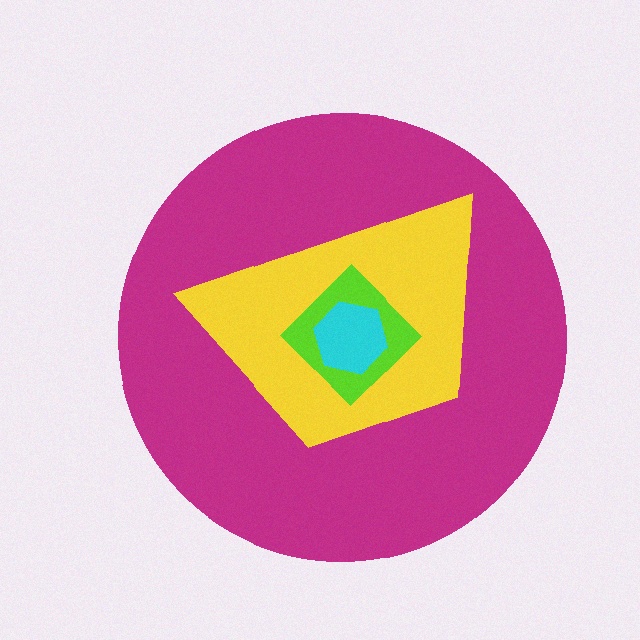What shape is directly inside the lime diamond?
The cyan hexagon.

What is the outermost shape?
The magenta circle.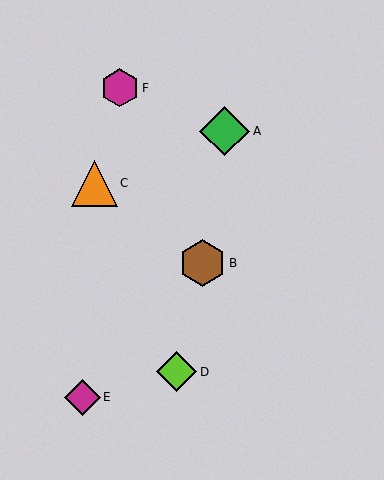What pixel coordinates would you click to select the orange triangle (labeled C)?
Click at (94, 183) to select the orange triangle C.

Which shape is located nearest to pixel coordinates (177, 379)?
The lime diamond (labeled D) at (177, 372) is nearest to that location.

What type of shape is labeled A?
Shape A is a green diamond.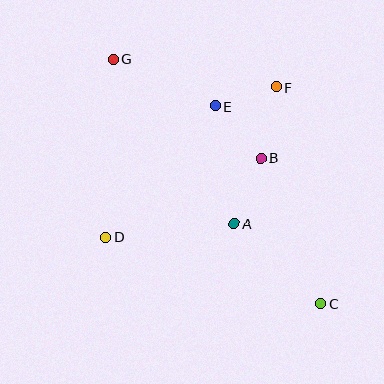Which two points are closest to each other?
Points E and F are closest to each other.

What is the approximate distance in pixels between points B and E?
The distance between B and E is approximately 69 pixels.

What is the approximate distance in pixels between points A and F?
The distance between A and F is approximately 143 pixels.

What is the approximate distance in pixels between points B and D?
The distance between B and D is approximately 174 pixels.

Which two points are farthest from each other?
Points C and G are farthest from each other.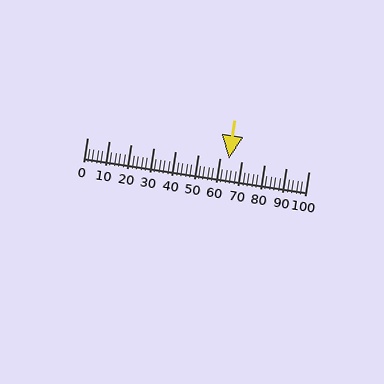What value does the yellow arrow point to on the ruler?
The yellow arrow points to approximately 64.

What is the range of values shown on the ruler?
The ruler shows values from 0 to 100.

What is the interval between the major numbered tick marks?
The major tick marks are spaced 10 units apart.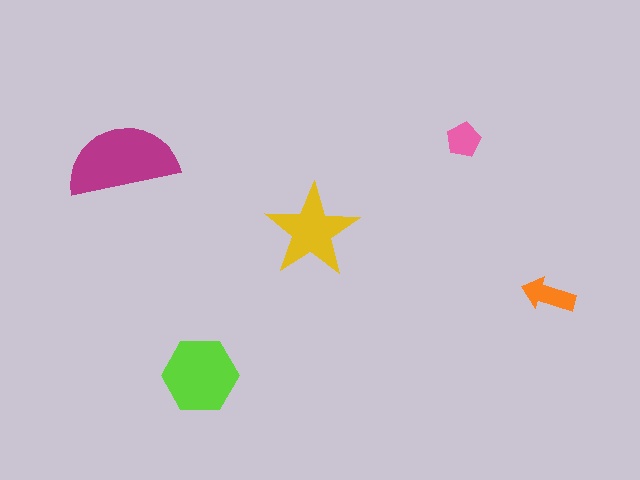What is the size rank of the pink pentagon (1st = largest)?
5th.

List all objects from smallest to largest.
The pink pentagon, the orange arrow, the yellow star, the lime hexagon, the magenta semicircle.